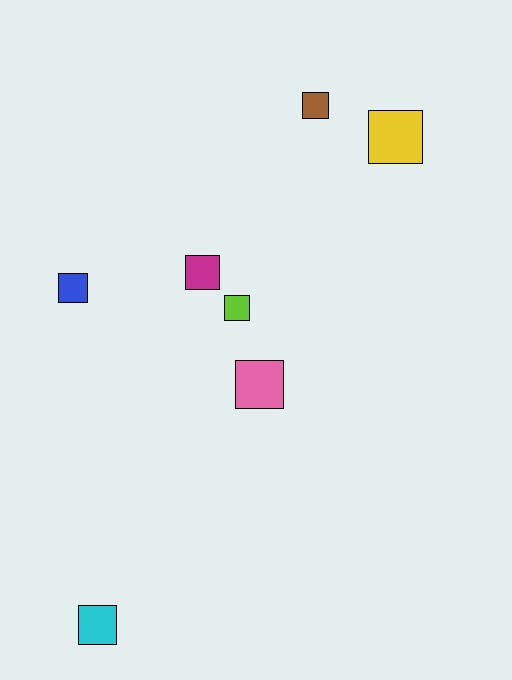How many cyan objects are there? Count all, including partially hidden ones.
There is 1 cyan object.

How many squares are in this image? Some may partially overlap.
There are 7 squares.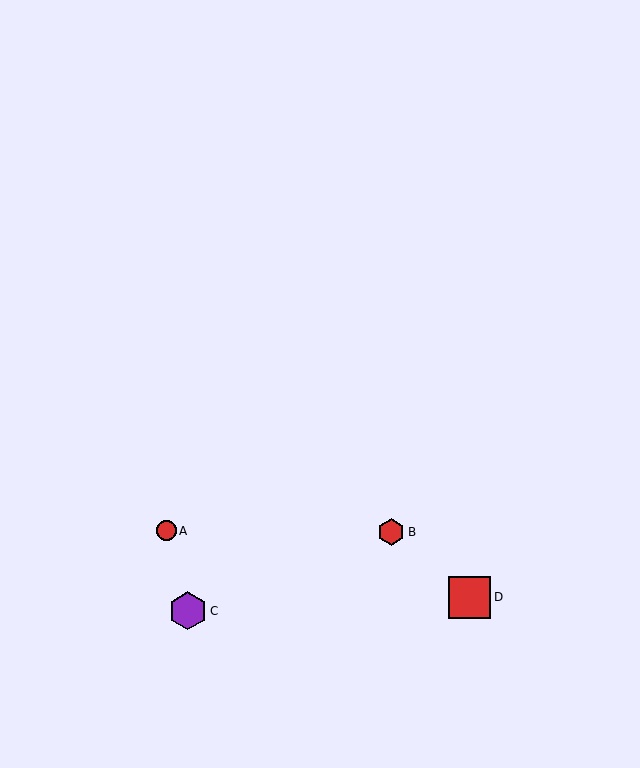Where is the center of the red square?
The center of the red square is at (470, 597).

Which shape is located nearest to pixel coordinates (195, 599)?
The purple hexagon (labeled C) at (188, 611) is nearest to that location.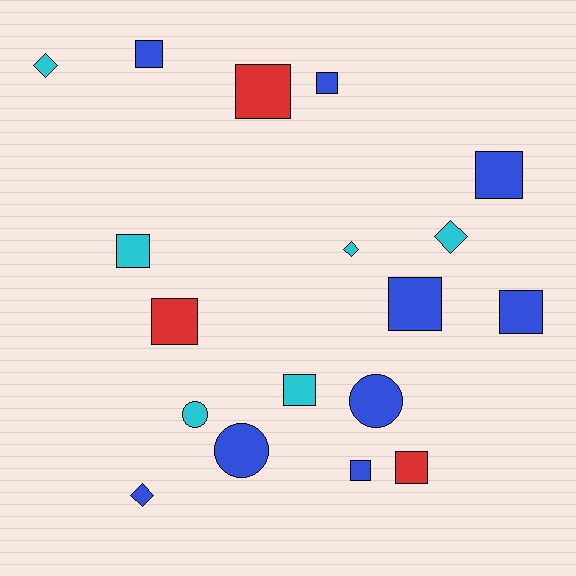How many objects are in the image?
There are 18 objects.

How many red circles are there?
There are no red circles.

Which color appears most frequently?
Blue, with 9 objects.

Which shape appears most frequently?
Square, with 11 objects.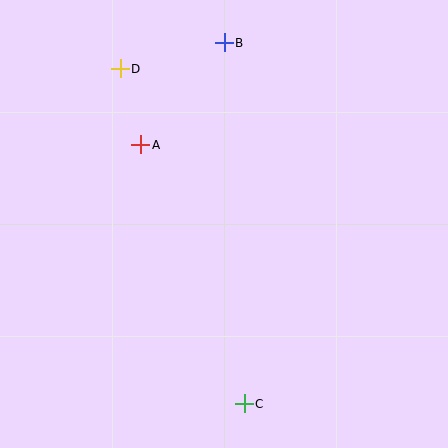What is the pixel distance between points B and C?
The distance between B and C is 362 pixels.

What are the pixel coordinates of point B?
Point B is at (224, 43).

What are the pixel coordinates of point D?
Point D is at (120, 69).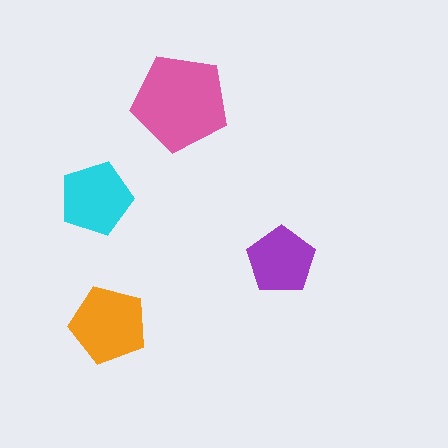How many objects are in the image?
There are 4 objects in the image.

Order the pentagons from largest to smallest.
the pink one, the orange one, the cyan one, the purple one.